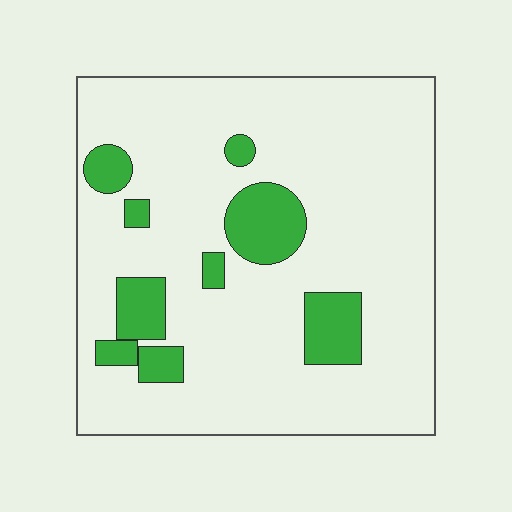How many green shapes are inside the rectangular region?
9.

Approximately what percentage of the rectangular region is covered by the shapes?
Approximately 15%.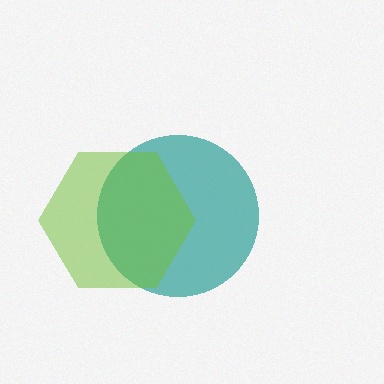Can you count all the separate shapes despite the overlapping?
Yes, there are 2 separate shapes.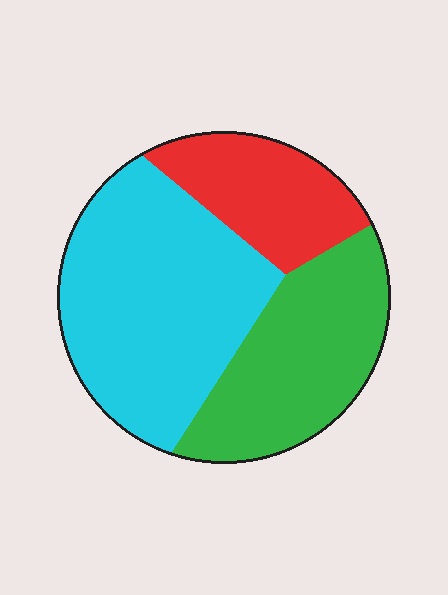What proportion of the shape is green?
Green takes up about one third (1/3) of the shape.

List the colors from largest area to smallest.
From largest to smallest: cyan, green, red.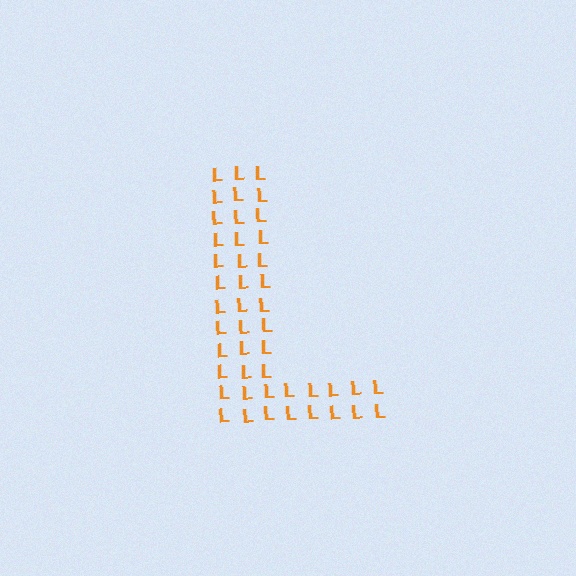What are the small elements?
The small elements are letter L's.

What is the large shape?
The large shape is the letter L.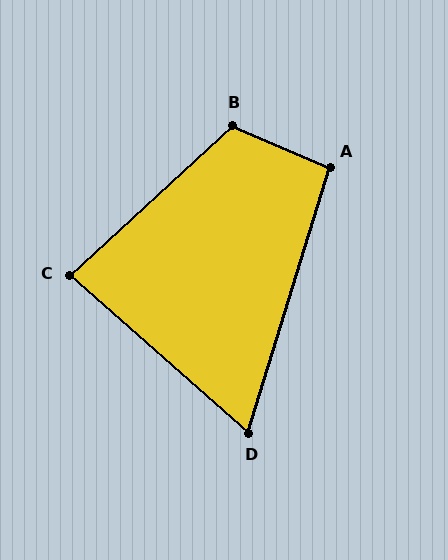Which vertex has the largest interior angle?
B, at approximately 114 degrees.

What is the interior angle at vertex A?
Approximately 96 degrees (obtuse).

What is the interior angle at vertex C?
Approximately 84 degrees (acute).